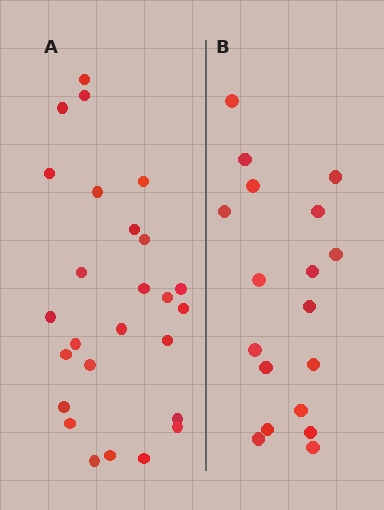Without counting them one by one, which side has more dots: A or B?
Region A (the left region) has more dots.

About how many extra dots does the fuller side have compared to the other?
Region A has roughly 8 or so more dots than region B.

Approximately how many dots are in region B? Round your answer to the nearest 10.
About 20 dots. (The exact count is 18, which rounds to 20.)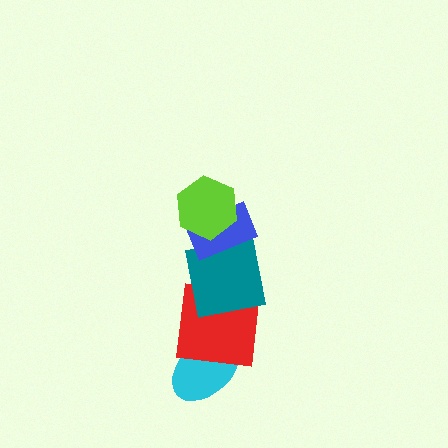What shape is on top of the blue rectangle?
The lime hexagon is on top of the blue rectangle.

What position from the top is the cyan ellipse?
The cyan ellipse is 5th from the top.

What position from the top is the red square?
The red square is 4th from the top.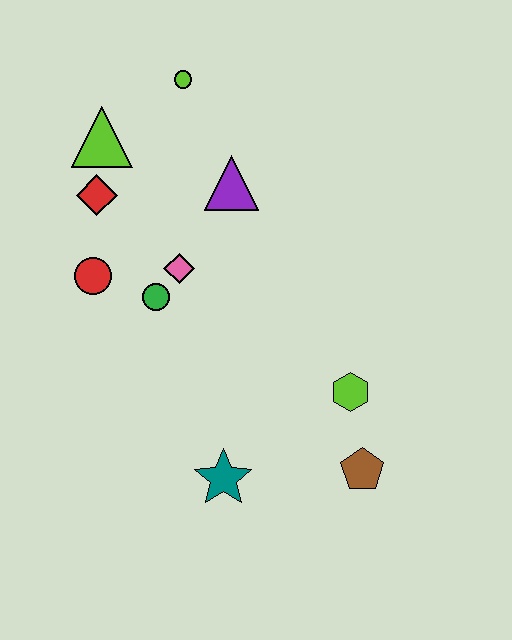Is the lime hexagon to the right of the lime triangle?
Yes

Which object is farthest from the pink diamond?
The brown pentagon is farthest from the pink diamond.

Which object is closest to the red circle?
The green circle is closest to the red circle.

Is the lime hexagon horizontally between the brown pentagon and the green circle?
Yes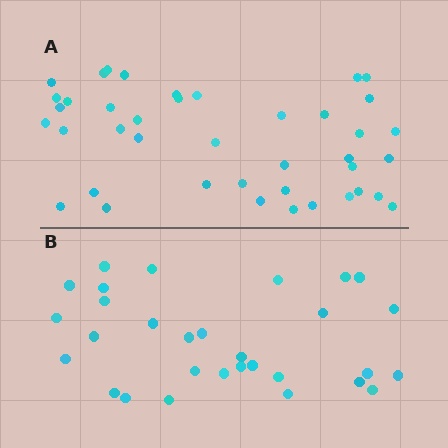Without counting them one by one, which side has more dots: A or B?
Region A (the top region) has more dots.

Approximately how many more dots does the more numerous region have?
Region A has roughly 12 or so more dots than region B.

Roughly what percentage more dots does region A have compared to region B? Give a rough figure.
About 35% more.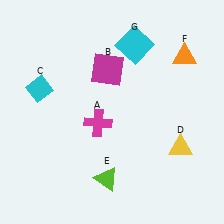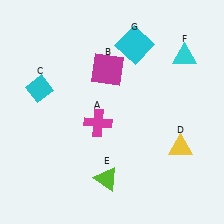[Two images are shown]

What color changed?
The triangle (F) changed from orange in Image 1 to cyan in Image 2.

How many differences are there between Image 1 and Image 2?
There is 1 difference between the two images.